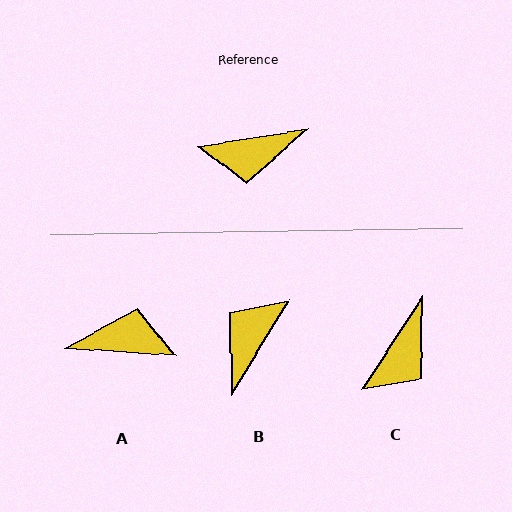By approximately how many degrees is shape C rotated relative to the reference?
Approximately 48 degrees counter-clockwise.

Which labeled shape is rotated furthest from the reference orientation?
A, about 168 degrees away.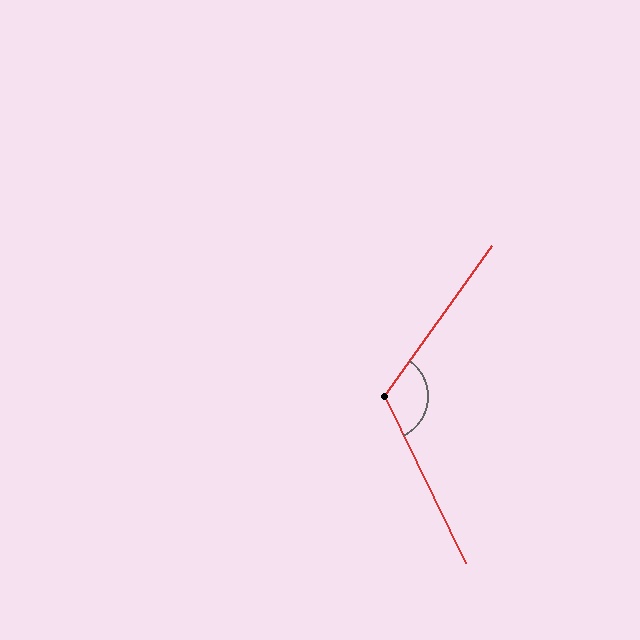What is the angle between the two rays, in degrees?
Approximately 118 degrees.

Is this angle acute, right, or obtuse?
It is obtuse.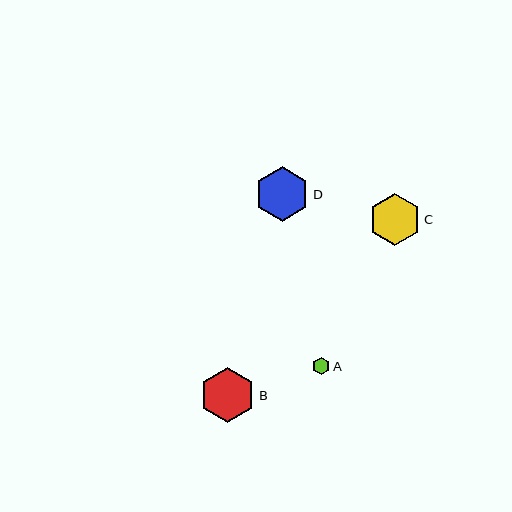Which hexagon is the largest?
Hexagon B is the largest with a size of approximately 55 pixels.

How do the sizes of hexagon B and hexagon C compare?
Hexagon B and hexagon C are approximately the same size.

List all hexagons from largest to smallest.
From largest to smallest: B, D, C, A.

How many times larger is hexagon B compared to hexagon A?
Hexagon B is approximately 3.3 times the size of hexagon A.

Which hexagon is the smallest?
Hexagon A is the smallest with a size of approximately 17 pixels.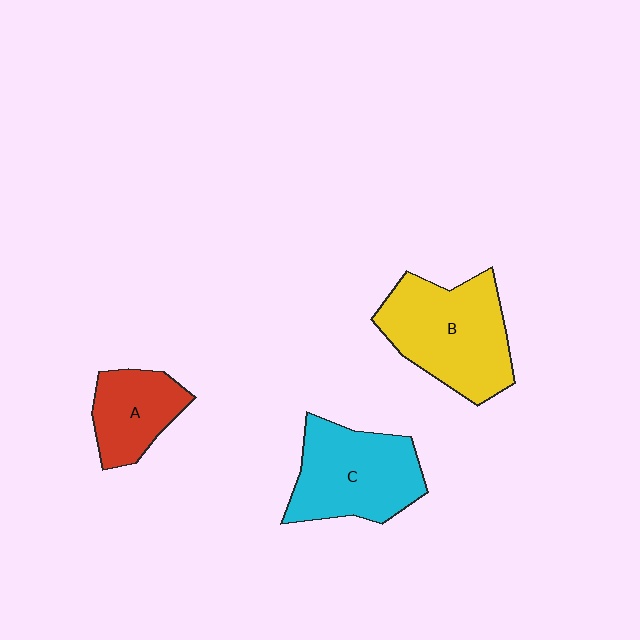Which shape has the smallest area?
Shape A (red).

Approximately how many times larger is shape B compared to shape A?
Approximately 1.8 times.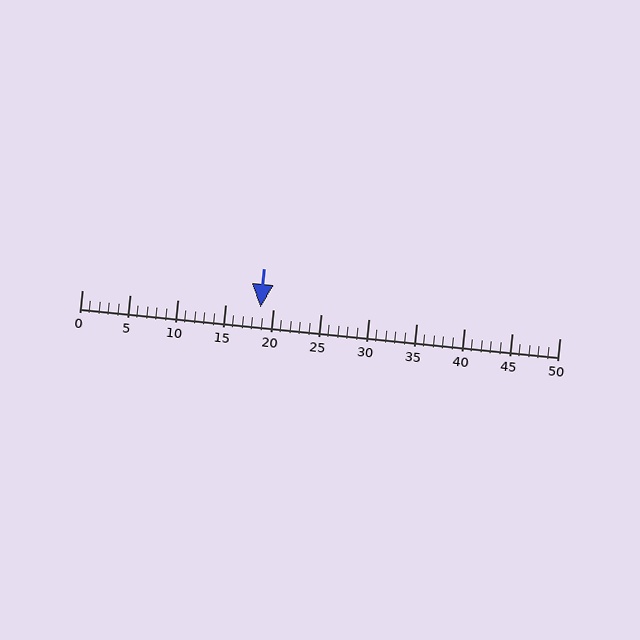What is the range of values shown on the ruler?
The ruler shows values from 0 to 50.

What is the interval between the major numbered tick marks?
The major tick marks are spaced 5 units apart.